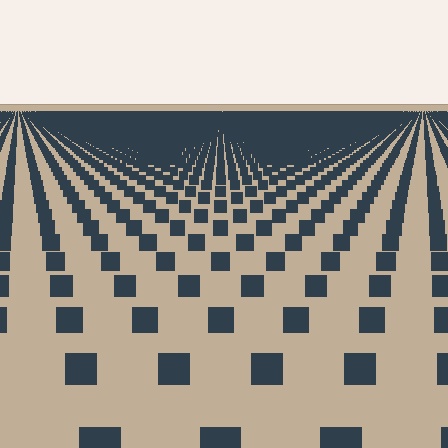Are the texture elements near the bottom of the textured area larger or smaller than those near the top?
Larger. Near the bottom, elements are closer to the viewer and appear at a bigger on-screen size.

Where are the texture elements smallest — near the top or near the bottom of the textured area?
Near the top.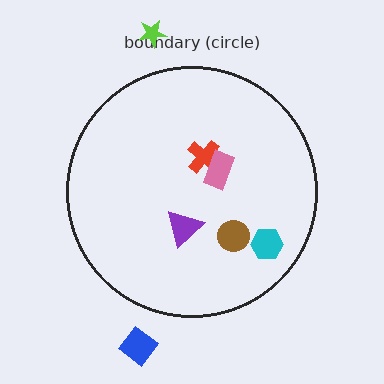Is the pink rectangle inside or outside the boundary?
Inside.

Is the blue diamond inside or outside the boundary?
Outside.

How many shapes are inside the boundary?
5 inside, 2 outside.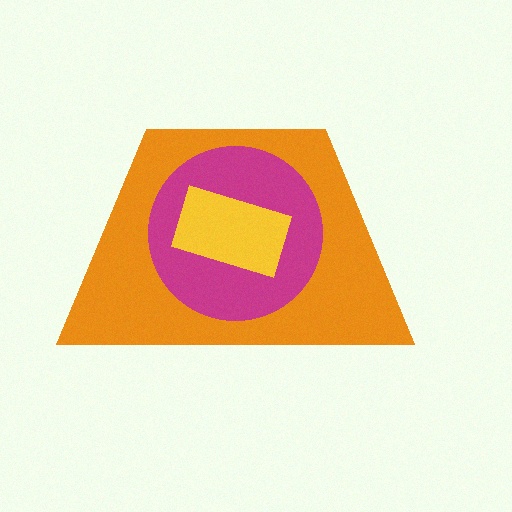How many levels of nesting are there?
3.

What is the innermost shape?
The yellow rectangle.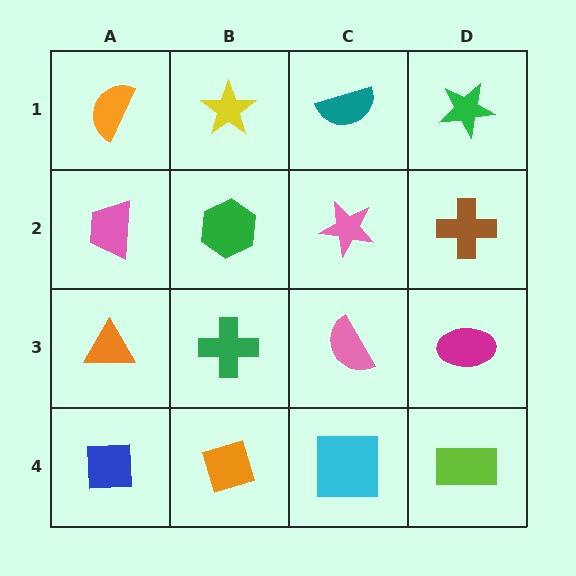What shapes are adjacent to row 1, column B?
A green hexagon (row 2, column B), an orange semicircle (row 1, column A), a teal semicircle (row 1, column C).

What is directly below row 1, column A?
A pink trapezoid.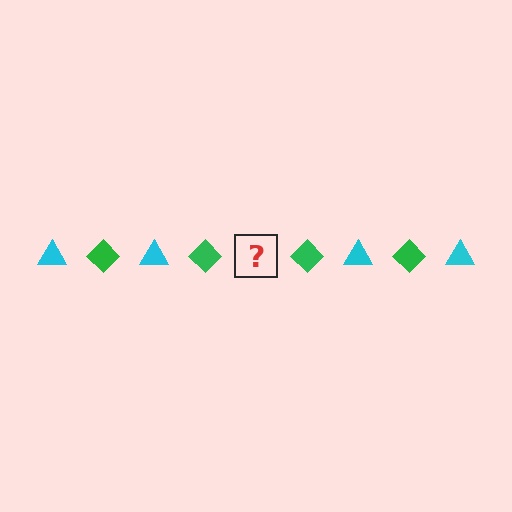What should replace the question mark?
The question mark should be replaced with a cyan triangle.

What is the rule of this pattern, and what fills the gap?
The rule is that the pattern alternates between cyan triangle and green diamond. The gap should be filled with a cyan triangle.